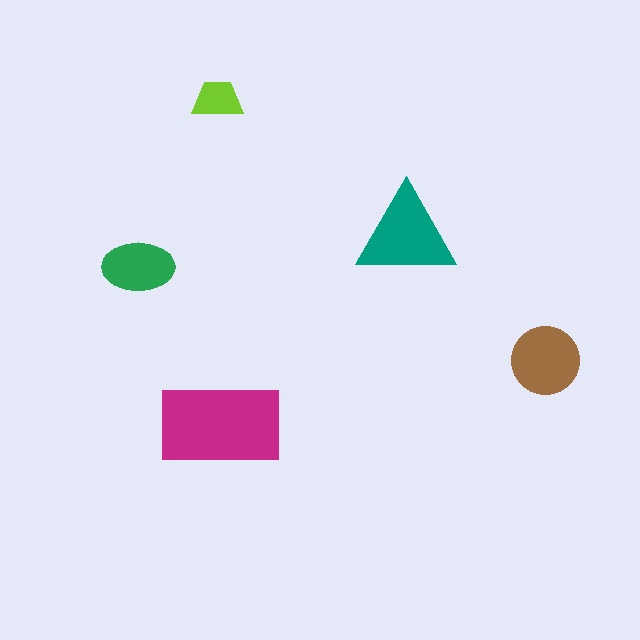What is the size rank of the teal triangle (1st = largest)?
2nd.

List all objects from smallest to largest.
The lime trapezoid, the green ellipse, the brown circle, the teal triangle, the magenta rectangle.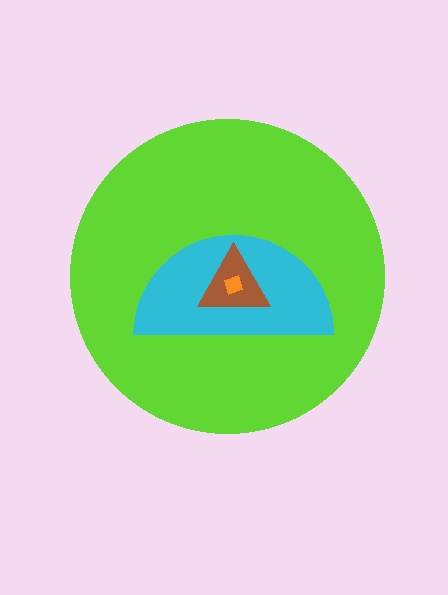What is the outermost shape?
The lime circle.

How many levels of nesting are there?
4.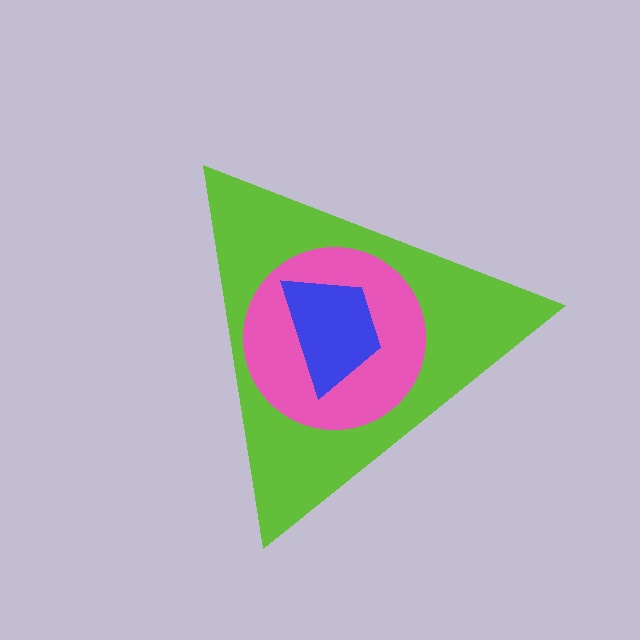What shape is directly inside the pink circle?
The blue trapezoid.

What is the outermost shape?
The lime triangle.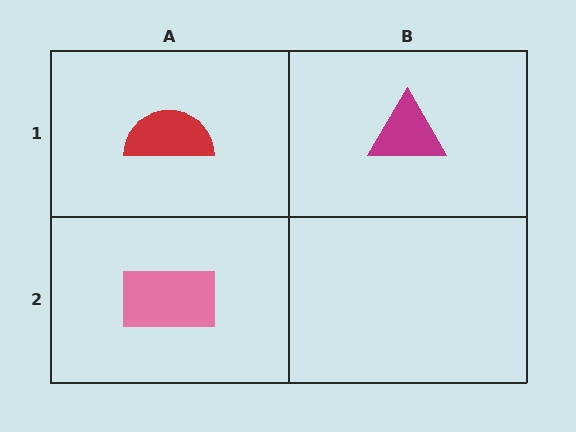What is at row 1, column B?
A magenta triangle.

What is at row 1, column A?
A red semicircle.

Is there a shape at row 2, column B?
No, that cell is empty.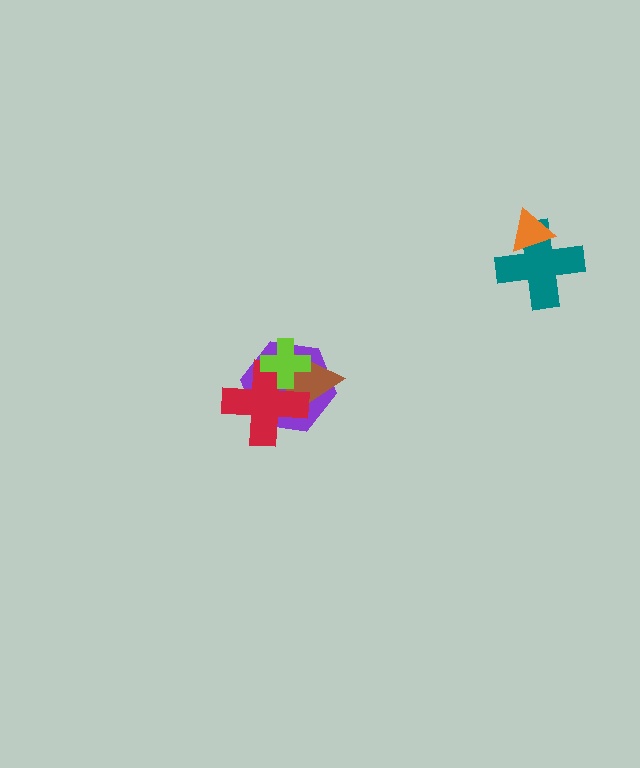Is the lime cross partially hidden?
No, no other shape covers it.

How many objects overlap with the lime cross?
3 objects overlap with the lime cross.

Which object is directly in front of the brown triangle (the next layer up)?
The red cross is directly in front of the brown triangle.